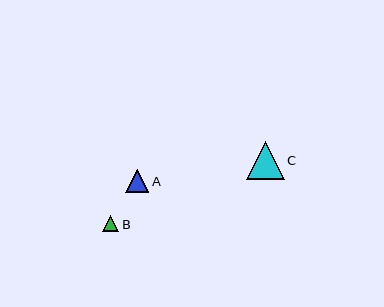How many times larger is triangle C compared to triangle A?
Triangle C is approximately 1.6 times the size of triangle A.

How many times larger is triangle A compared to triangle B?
Triangle A is approximately 1.4 times the size of triangle B.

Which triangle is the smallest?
Triangle B is the smallest with a size of approximately 16 pixels.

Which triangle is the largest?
Triangle C is the largest with a size of approximately 38 pixels.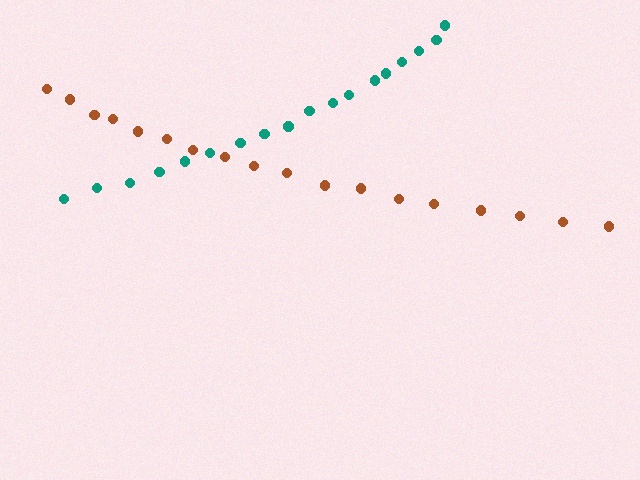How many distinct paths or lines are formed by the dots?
There are 2 distinct paths.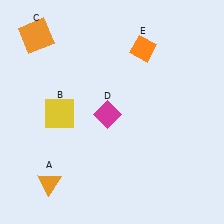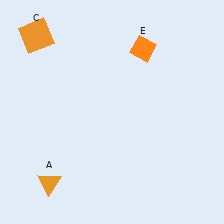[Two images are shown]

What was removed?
The yellow square (B), the magenta diamond (D) were removed in Image 2.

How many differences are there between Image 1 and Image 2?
There are 2 differences between the two images.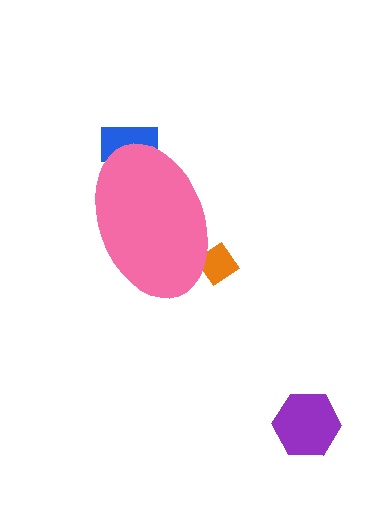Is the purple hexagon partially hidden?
No, the purple hexagon is fully visible.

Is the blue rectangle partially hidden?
Yes, the blue rectangle is partially hidden behind the pink ellipse.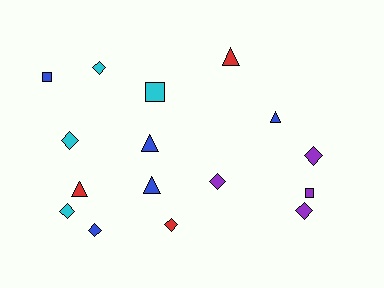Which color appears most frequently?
Blue, with 5 objects.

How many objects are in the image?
There are 16 objects.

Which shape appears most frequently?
Diamond, with 8 objects.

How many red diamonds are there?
There is 1 red diamond.